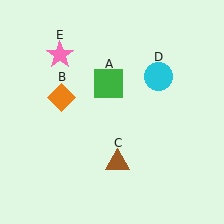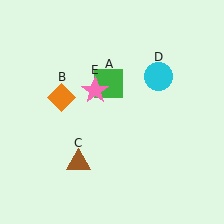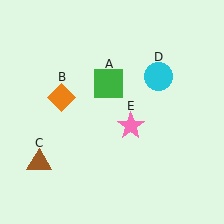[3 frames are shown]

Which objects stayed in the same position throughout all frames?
Green square (object A) and orange diamond (object B) and cyan circle (object D) remained stationary.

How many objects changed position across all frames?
2 objects changed position: brown triangle (object C), pink star (object E).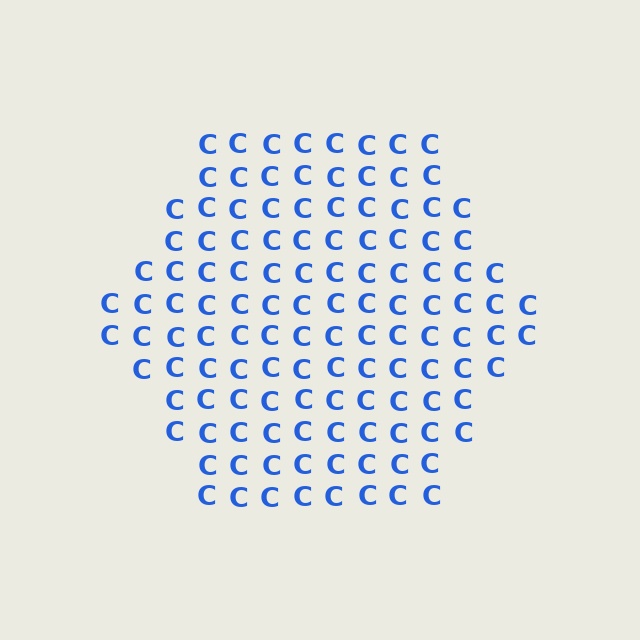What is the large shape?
The large shape is a hexagon.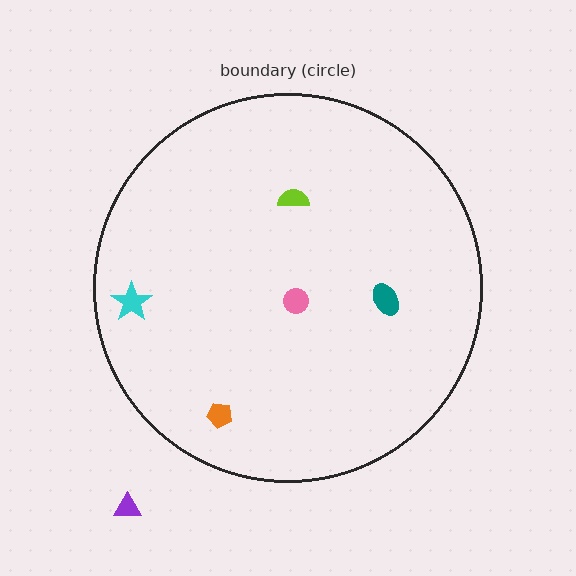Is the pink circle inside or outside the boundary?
Inside.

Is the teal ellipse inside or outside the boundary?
Inside.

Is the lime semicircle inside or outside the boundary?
Inside.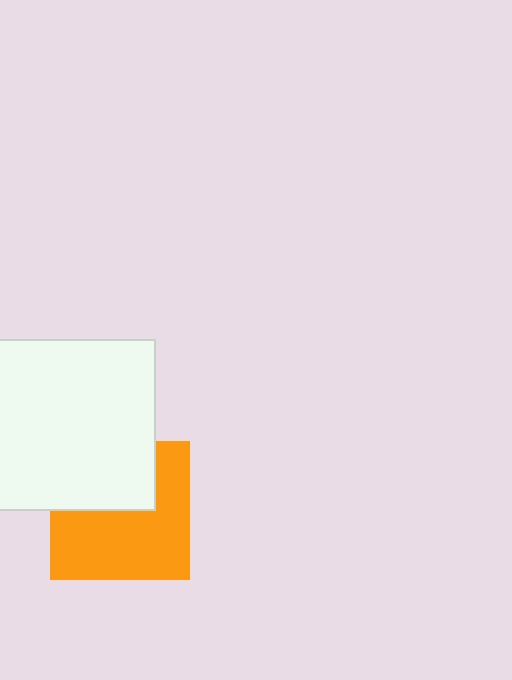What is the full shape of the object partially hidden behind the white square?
The partially hidden object is an orange square.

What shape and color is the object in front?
The object in front is a white square.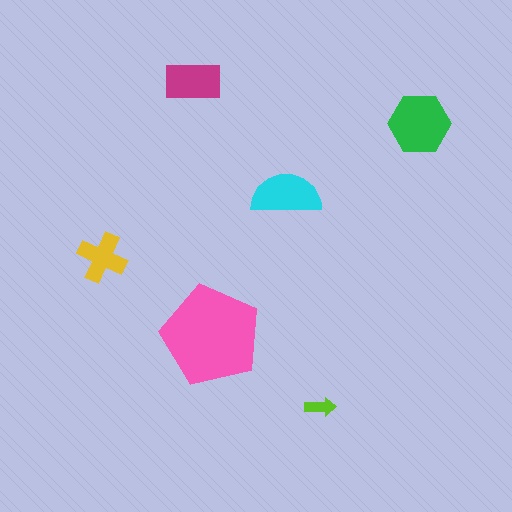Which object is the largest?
The pink pentagon.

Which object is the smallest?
The lime arrow.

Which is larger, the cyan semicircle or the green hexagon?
The green hexagon.